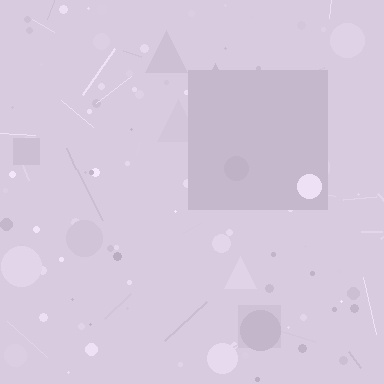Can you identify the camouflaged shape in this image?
The camouflaged shape is a square.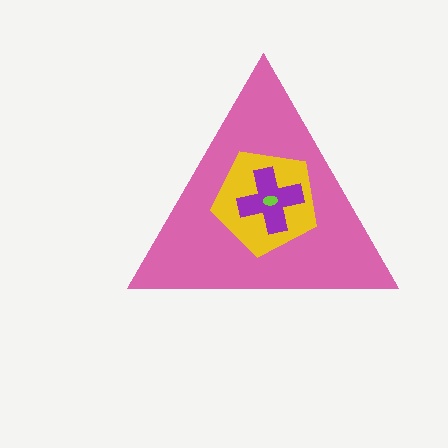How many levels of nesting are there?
4.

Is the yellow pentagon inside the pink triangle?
Yes.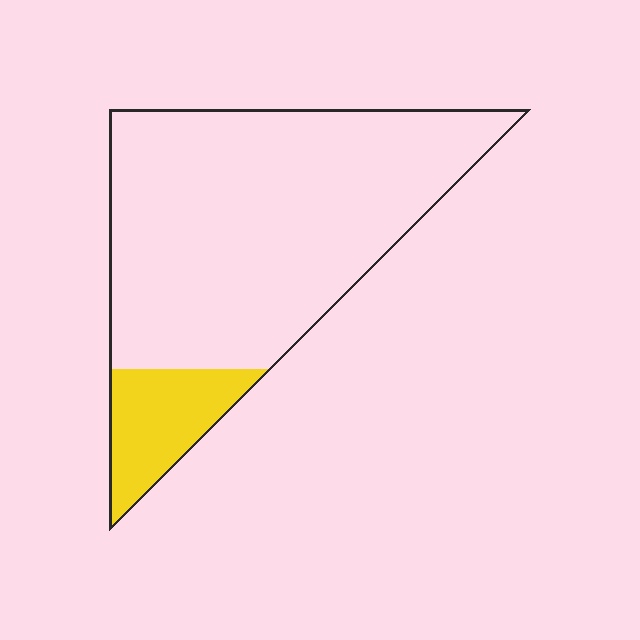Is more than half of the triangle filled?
No.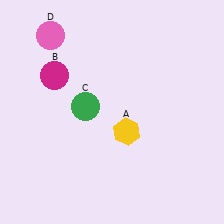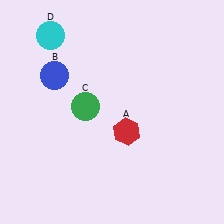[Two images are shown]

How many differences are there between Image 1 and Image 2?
There are 3 differences between the two images.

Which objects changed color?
A changed from yellow to red. B changed from magenta to blue. D changed from pink to cyan.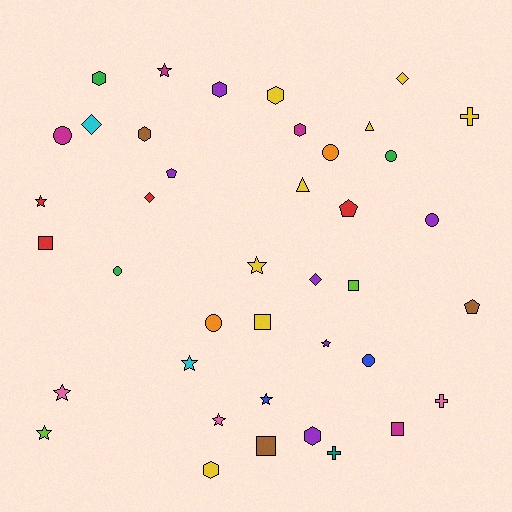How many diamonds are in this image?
There are 4 diamonds.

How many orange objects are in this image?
There are 2 orange objects.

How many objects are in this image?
There are 40 objects.